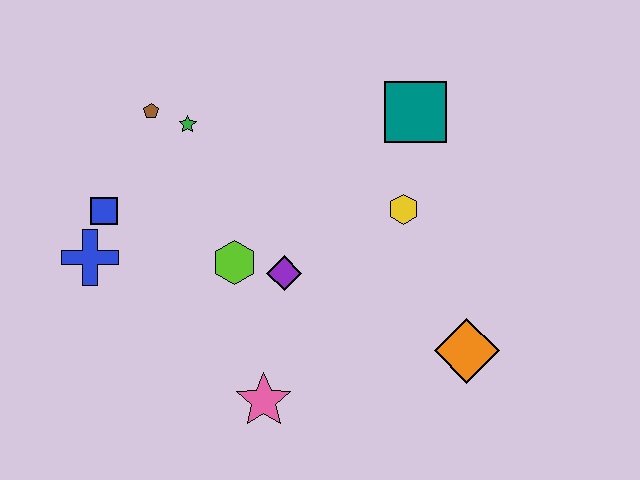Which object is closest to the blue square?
The blue cross is closest to the blue square.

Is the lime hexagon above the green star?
No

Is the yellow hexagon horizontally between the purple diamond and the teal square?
Yes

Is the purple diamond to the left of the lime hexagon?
No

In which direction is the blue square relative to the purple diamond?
The blue square is to the left of the purple diamond.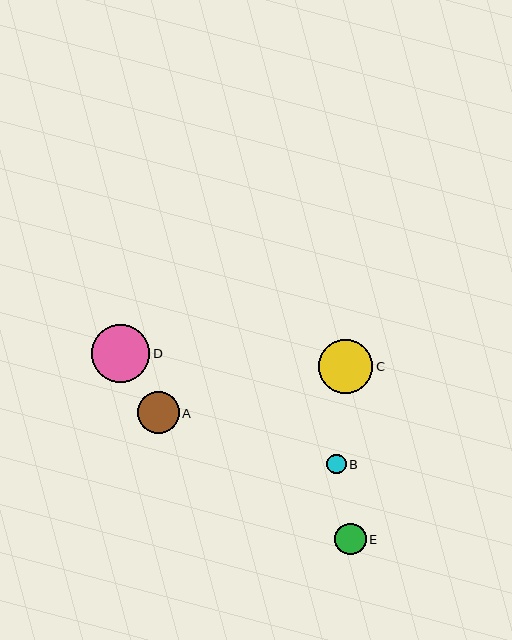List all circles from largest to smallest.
From largest to smallest: D, C, A, E, B.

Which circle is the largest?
Circle D is the largest with a size of approximately 58 pixels.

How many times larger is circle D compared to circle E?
Circle D is approximately 1.8 times the size of circle E.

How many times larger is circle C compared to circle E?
Circle C is approximately 1.7 times the size of circle E.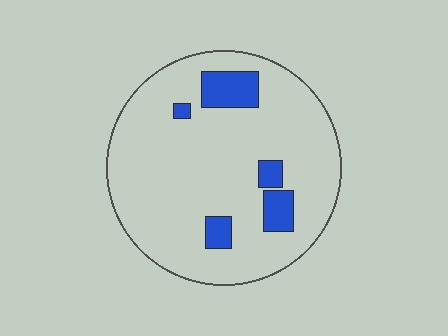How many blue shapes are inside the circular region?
5.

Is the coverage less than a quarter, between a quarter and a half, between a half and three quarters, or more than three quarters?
Less than a quarter.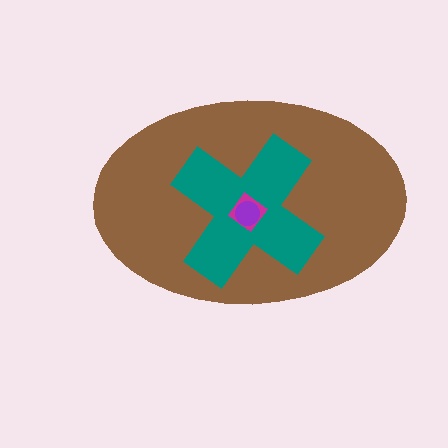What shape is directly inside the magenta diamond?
The purple circle.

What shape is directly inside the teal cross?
The magenta diamond.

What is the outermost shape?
The brown ellipse.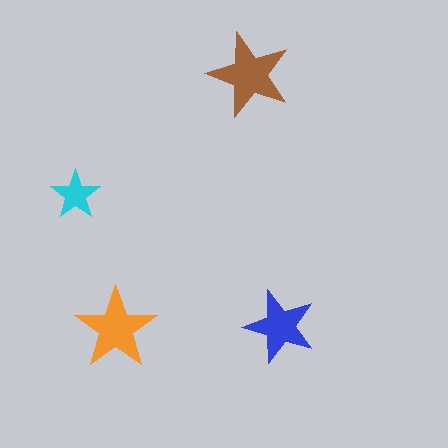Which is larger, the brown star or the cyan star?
The brown one.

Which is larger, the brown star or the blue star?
The brown one.